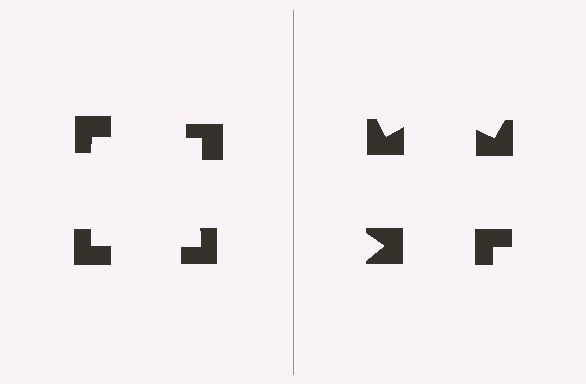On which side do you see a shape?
An illusory square appears on the left side. On the right side the wedge cuts are rotated, so no coherent shape forms.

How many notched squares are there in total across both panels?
8 — 4 on each side.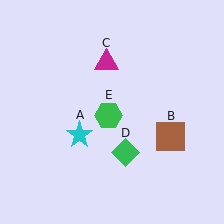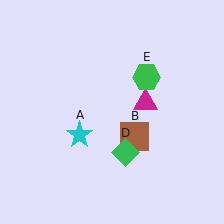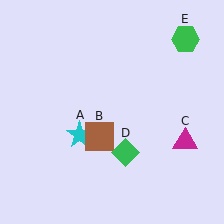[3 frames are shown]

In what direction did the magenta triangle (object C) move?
The magenta triangle (object C) moved down and to the right.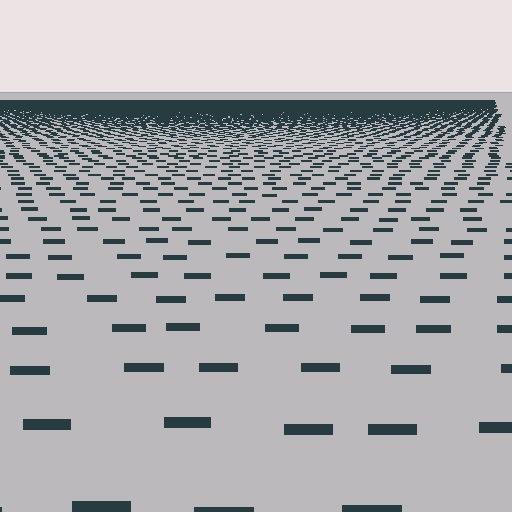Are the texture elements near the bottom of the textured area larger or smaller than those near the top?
Larger. Near the bottom, elements are closer to the viewer and appear at a bigger on-screen size.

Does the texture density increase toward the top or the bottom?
Density increases toward the top.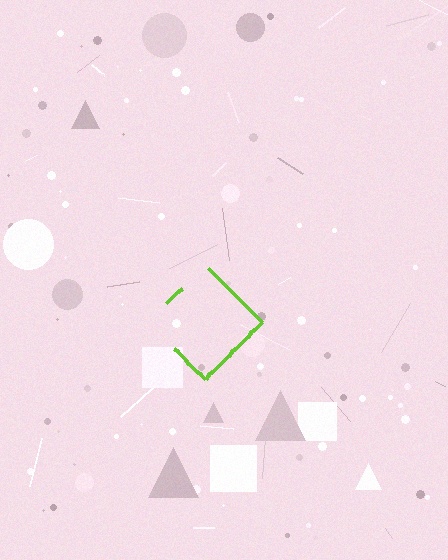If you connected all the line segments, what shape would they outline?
They would outline a diamond.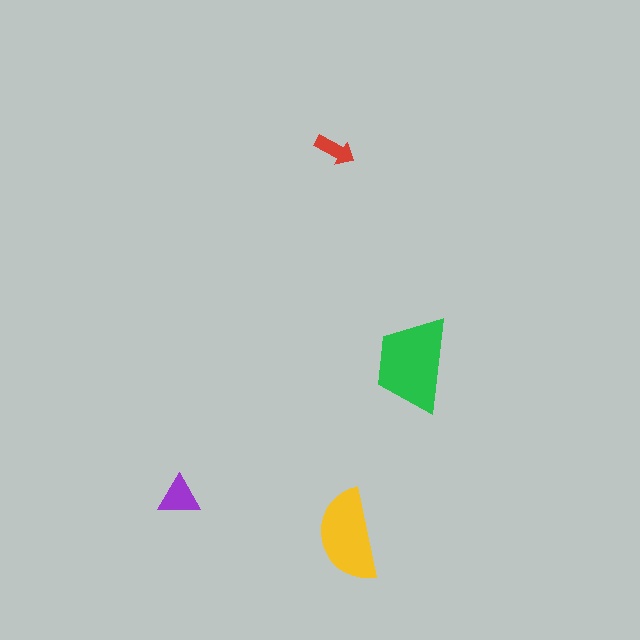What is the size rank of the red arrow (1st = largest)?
4th.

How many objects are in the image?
There are 4 objects in the image.